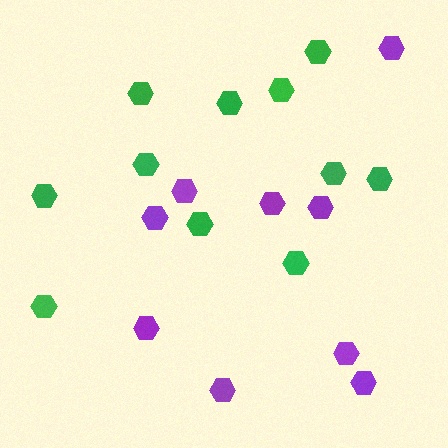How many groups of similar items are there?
There are 2 groups: one group of green hexagons (11) and one group of purple hexagons (9).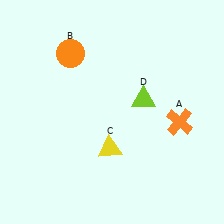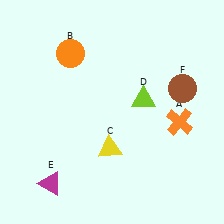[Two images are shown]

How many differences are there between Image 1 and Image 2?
There are 2 differences between the two images.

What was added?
A magenta triangle (E), a brown circle (F) were added in Image 2.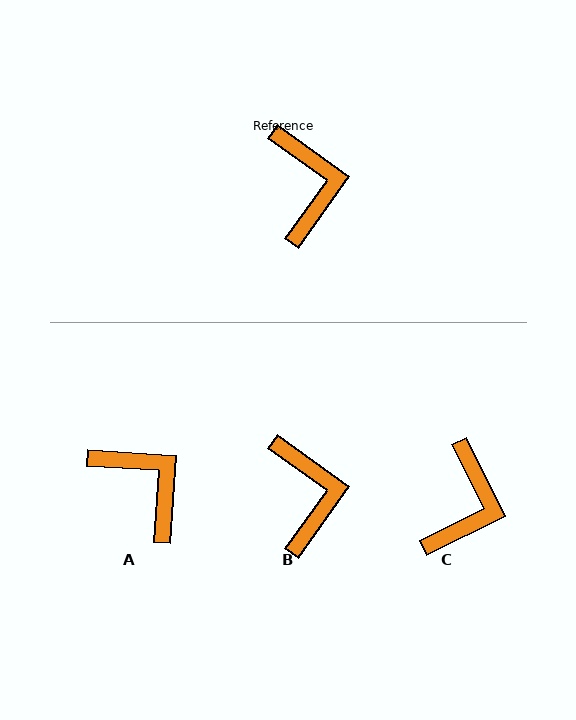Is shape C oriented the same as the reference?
No, it is off by about 28 degrees.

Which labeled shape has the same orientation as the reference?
B.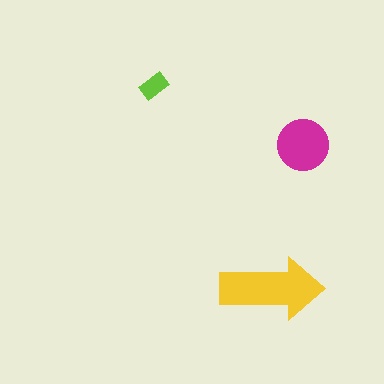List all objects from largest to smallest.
The yellow arrow, the magenta circle, the lime rectangle.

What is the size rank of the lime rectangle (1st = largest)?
3rd.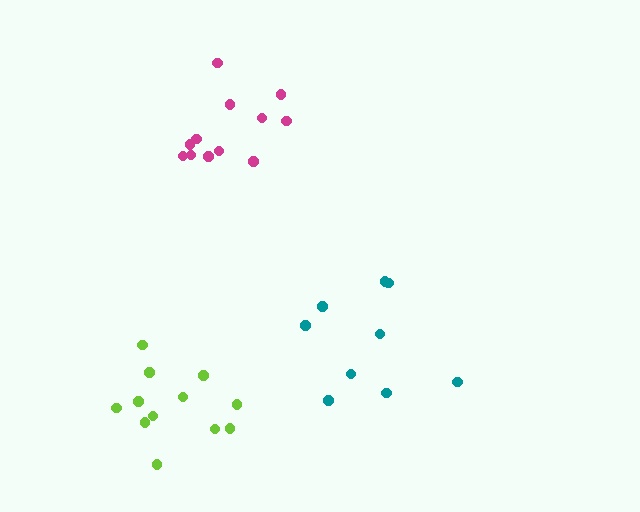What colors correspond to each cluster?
The clusters are colored: lime, magenta, teal.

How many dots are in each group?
Group 1: 12 dots, Group 2: 12 dots, Group 3: 9 dots (33 total).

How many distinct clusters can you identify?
There are 3 distinct clusters.